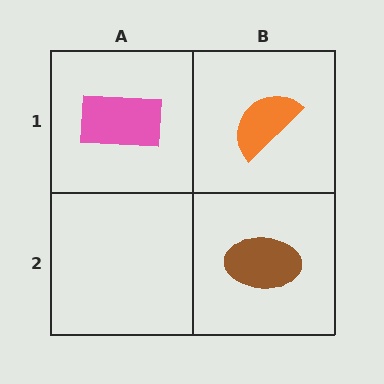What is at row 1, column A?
A pink rectangle.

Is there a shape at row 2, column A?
No, that cell is empty.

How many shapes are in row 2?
1 shape.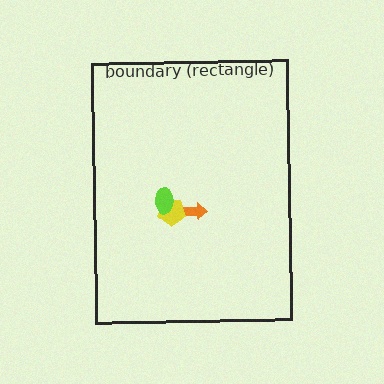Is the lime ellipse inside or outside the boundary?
Inside.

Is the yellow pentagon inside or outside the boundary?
Inside.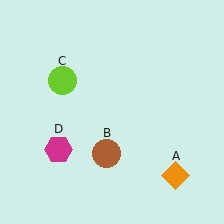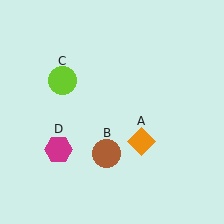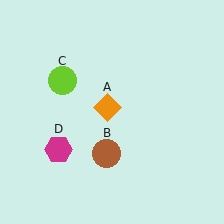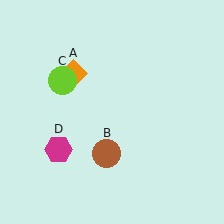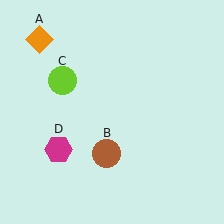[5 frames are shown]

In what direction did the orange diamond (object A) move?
The orange diamond (object A) moved up and to the left.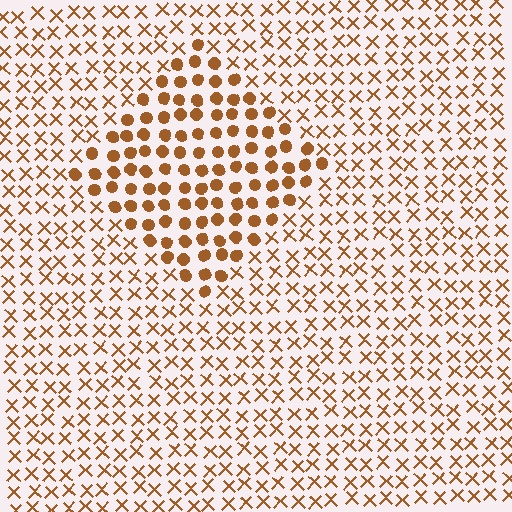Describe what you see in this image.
The image is filled with small brown elements arranged in a uniform grid. A diamond-shaped region contains circles, while the surrounding area contains X marks. The boundary is defined purely by the change in element shape.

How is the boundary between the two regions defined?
The boundary is defined by a change in element shape: circles inside vs. X marks outside. All elements share the same color and spacing.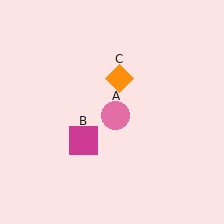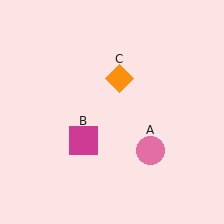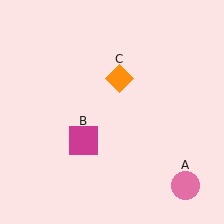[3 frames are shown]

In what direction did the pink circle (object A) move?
The pink circle (object A) moved down and to the right.